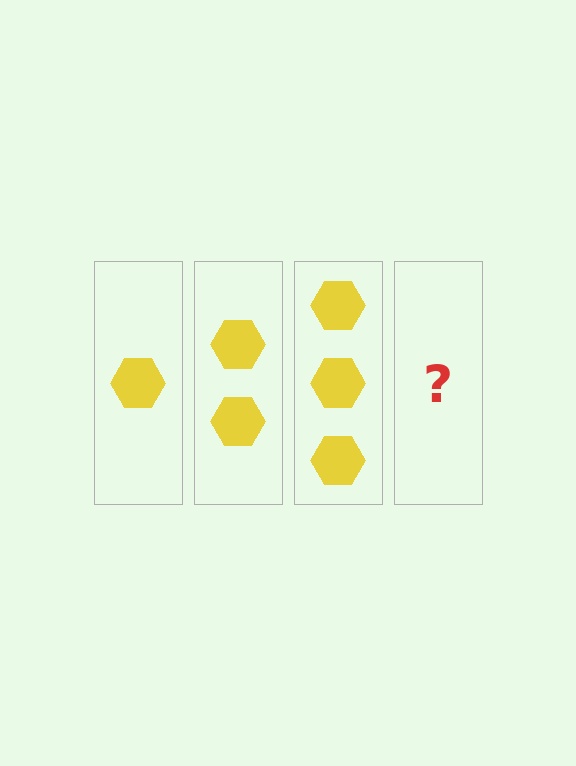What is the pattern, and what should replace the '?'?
The pattern is that each step adds one more hexagon. The '?' should be 4 hexagons.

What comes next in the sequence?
The next element should be 4 hexagons.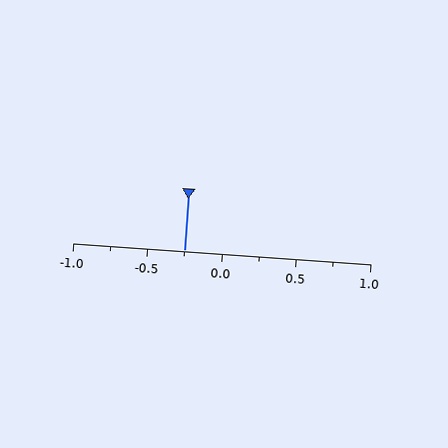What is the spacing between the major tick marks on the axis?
The major ticks are spaced 0.5 apart.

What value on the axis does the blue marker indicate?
The marker indicates approximately -0.25.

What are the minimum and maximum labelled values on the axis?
The axis runs from -1.0 to 1.0.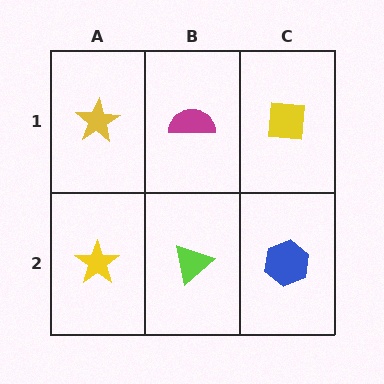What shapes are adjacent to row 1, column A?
A yellow star (row 2, column A), a magenta semicircle (row 1, column B).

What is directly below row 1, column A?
A yellow star.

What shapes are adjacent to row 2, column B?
A magenta semicircle (row 1, column B), a yellow star (row 2, column A), a blue hexagon (row 2, column C).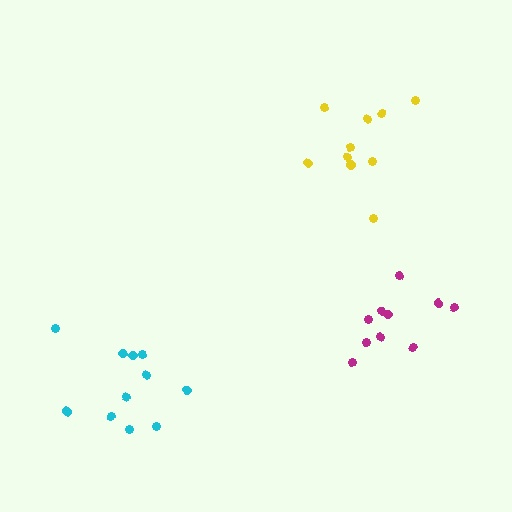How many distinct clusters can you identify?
There are 3 distinct clusters.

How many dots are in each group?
Group 1: 11 dots, Group 2: 10 dots, Group 3: 10 dots (31 total).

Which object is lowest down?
The cyan cluster is bottommost.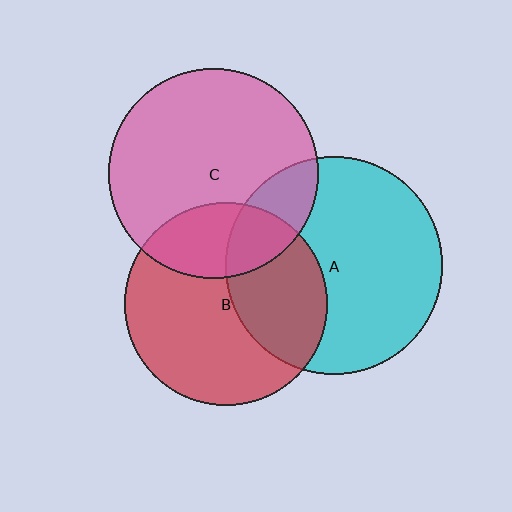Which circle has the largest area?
Circle A (cyan).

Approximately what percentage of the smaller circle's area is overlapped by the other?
Approximately 20%.